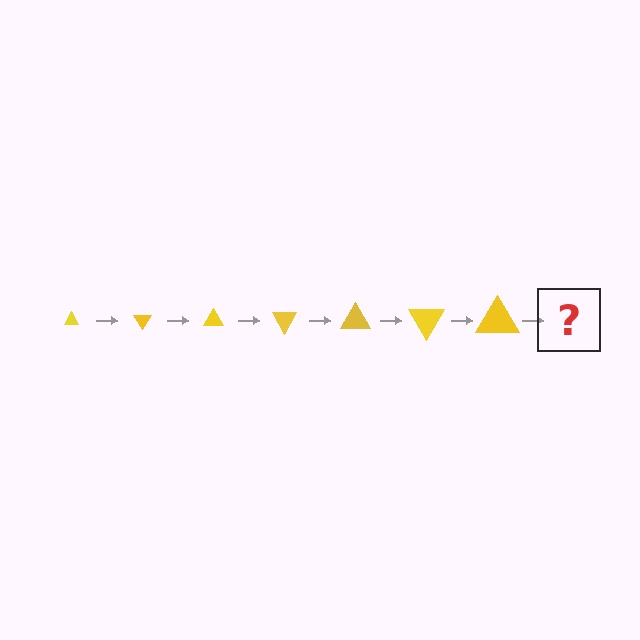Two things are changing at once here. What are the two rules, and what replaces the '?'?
The two rules are that the triangle grows larger each step and it rotates 60 degrees each step. The '?' should be a triangle, larger than the previous one and rotated 420 degrees from the start.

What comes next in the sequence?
The next element should be a triangle, larger than the previous one and rotated 420 degrees from the start.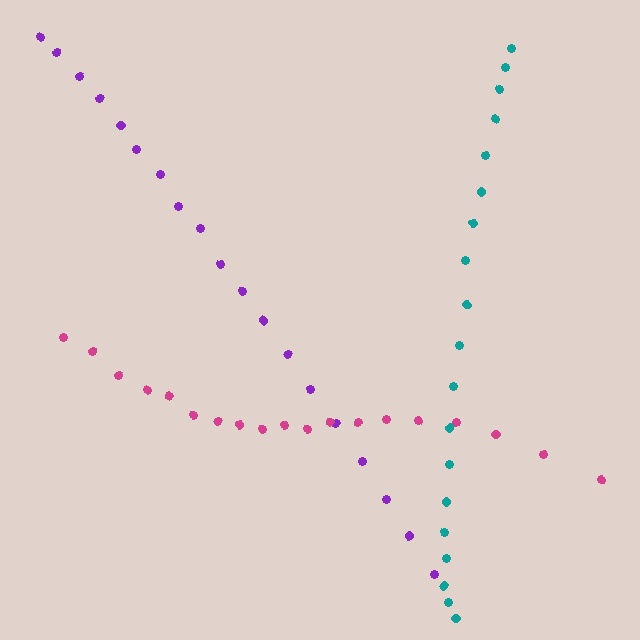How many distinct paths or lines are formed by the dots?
There are 3 distinct paths.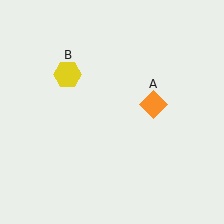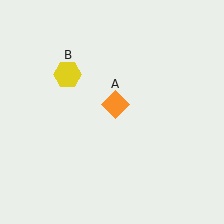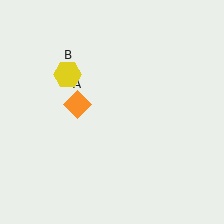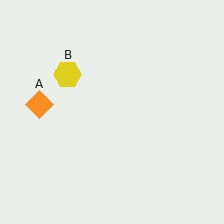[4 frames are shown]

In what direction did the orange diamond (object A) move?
The orange diamond (object A) moved left.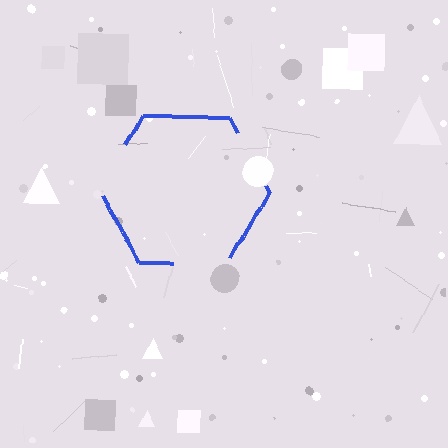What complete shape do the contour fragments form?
The contour fragments form a hexagon.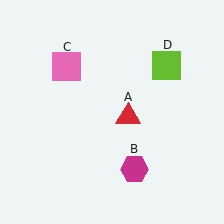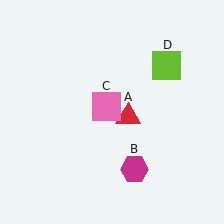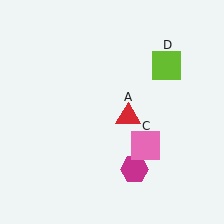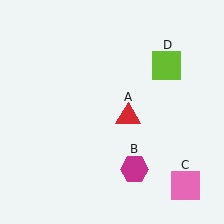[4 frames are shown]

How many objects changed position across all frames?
1 object changed position: pink square (object C).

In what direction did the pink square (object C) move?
The pink square (object C) moved down and to the right.